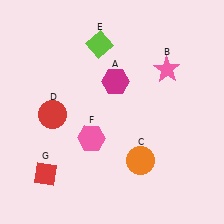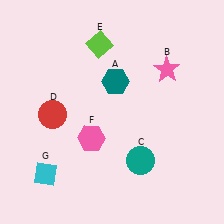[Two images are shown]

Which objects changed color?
A changed from magenta to teal. C changed from orange to teal. G changed from red to cyan.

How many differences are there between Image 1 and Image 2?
There are 3 differences between the two images.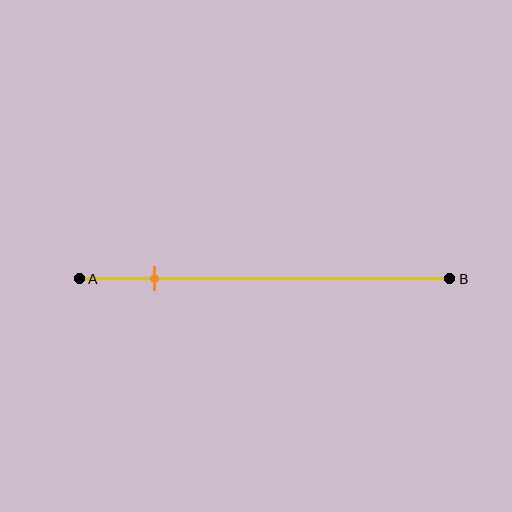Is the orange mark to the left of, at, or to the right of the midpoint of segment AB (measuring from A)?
The orange mark is to the left of the midpoint of segment AB.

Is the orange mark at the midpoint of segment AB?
No, the mark is at about 20% from A, not at the 50% midpoint.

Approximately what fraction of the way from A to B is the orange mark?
The orange mark is approximately 20% of the way from A to B.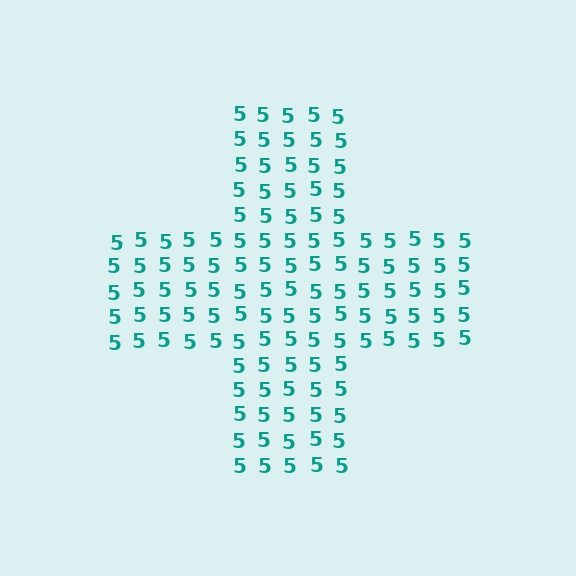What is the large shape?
The large shape is a cross.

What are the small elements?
The small elements are digit 5's.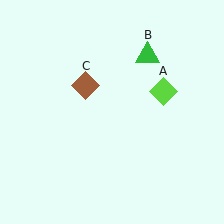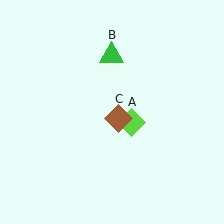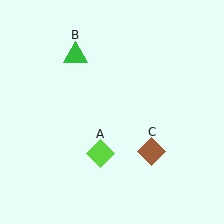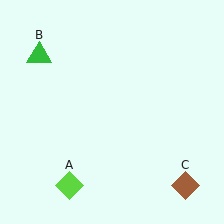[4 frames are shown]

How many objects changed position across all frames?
3 objects changed position: lime diamond (object A), green triangle (object B), brown diamond (object C).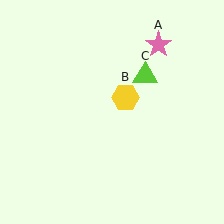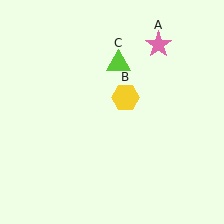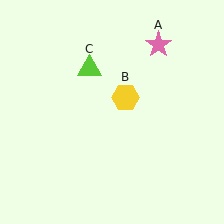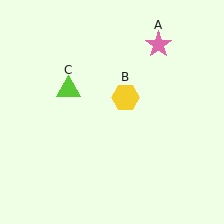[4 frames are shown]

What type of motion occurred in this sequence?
The lime triangle (object C) rotated counterclockwise around the center of the scene.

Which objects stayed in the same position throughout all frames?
Pink star (object A) and yellow hexagon (object B) remained stationary.